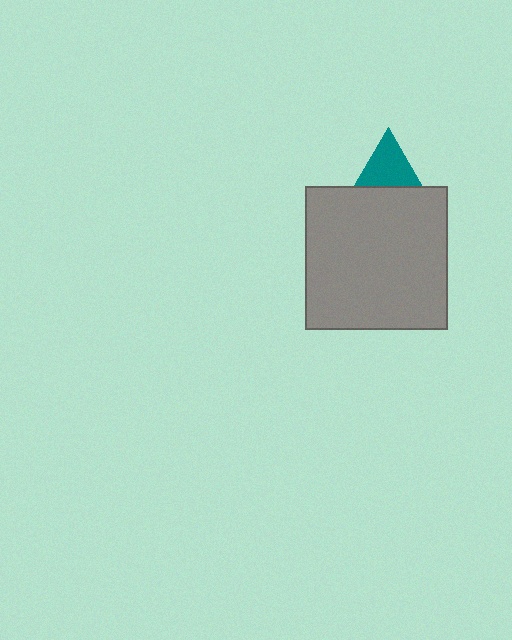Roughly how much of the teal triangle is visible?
About half of it is visible (roughly 59%).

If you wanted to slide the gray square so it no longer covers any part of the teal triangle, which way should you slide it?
Slide it down — that is the most direct way to separate the two shapes.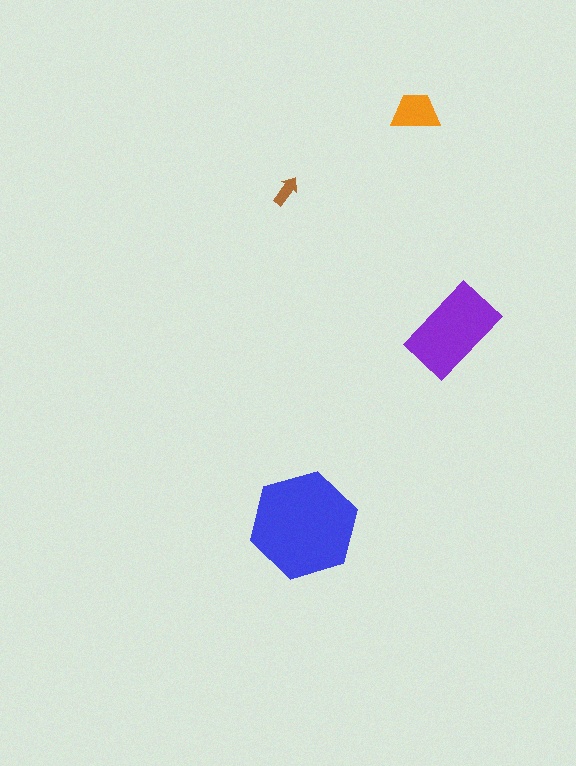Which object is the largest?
The blue hexagon.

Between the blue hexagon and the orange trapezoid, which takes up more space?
The blue hexagon.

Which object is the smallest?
The brown arrow.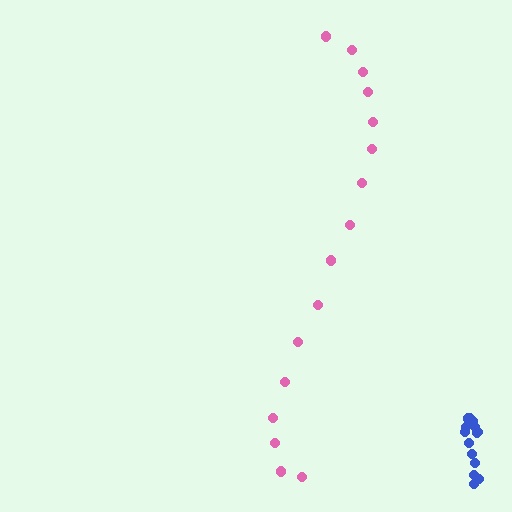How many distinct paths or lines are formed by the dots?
There are 2 distinct paths.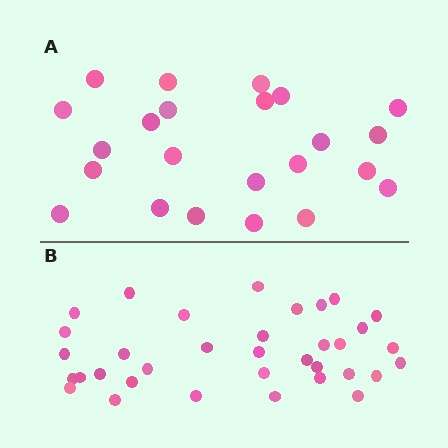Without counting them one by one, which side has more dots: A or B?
Region B (the bottom region) has more dots.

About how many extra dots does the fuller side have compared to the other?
Region B has roughly 12 or so more dots than region A.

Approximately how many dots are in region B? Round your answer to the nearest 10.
About 40 dots. (The exact count is 35, which rounds to 40.)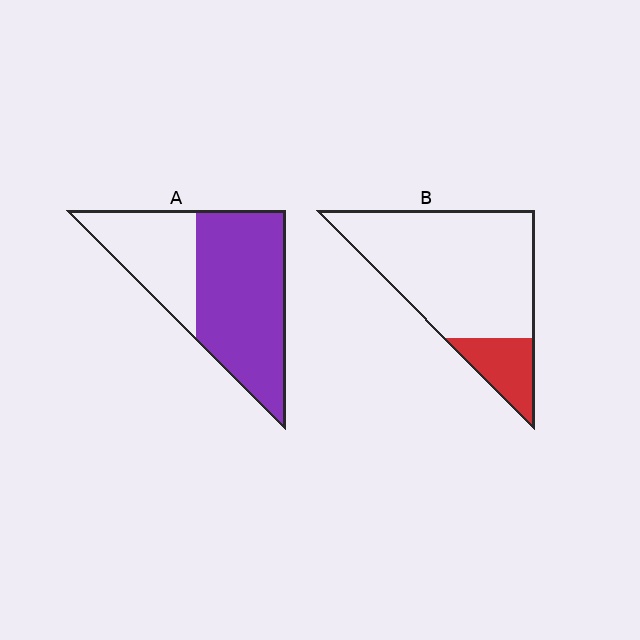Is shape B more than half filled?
No.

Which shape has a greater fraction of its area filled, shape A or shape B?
Shape A.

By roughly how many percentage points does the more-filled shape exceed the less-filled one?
By roughly 45 percentage points (A over B).